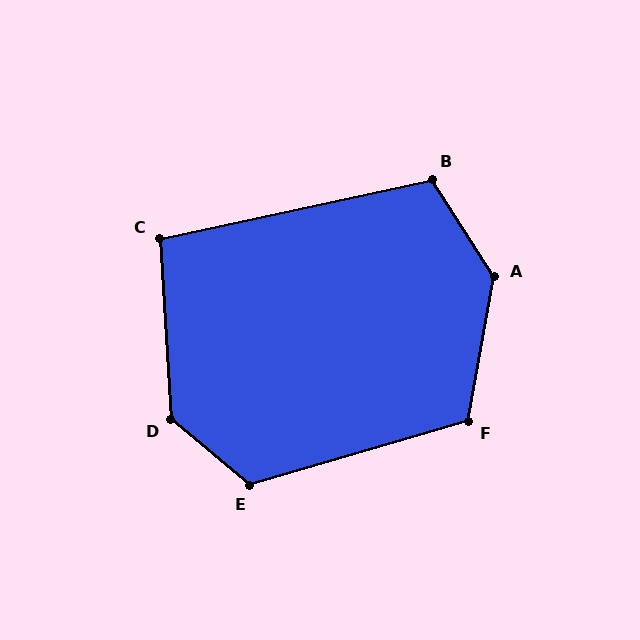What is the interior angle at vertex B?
Approximately 110 degrees (obtuse).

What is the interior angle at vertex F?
Approximately 116 degrees (obtuse).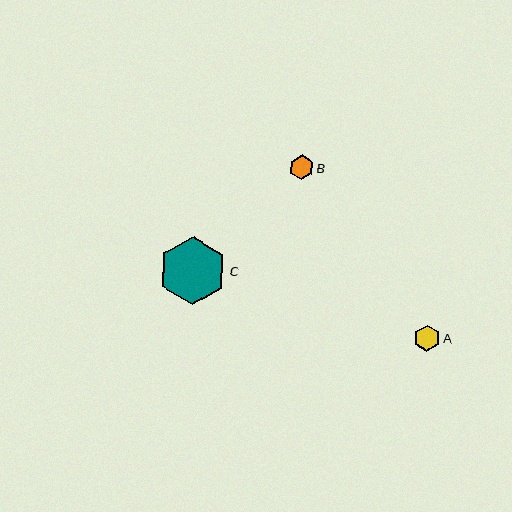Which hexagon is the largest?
Hexagon C is the largest with a size of approximately 68 pixels.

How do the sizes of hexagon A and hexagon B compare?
Hexagon A and hexagon B are approximately the same size.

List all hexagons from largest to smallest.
From largest to smallest: C, A, B.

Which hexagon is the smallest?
Hexagon B is the smallest with a size of approximately 25 pixels.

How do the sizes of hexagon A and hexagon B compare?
Hexagon A and hexagon B are approximately the same size.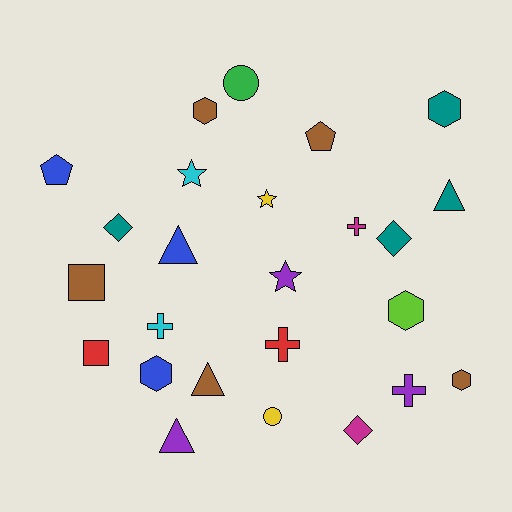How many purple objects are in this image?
There are 3 purple objects.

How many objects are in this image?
There are 25 objects.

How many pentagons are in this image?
There are 2 pentagons.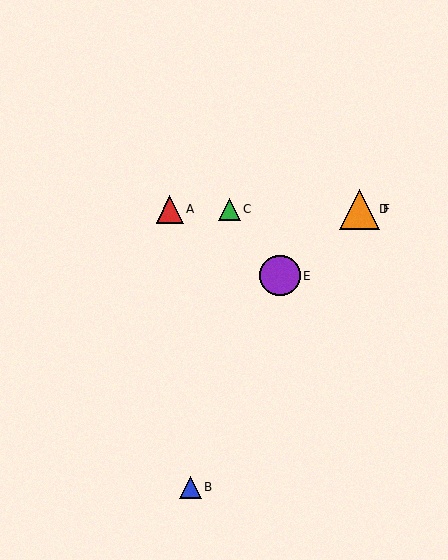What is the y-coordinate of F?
Object F is at y≈209.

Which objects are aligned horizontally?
Objects A, C, D, F are aligned horizontally.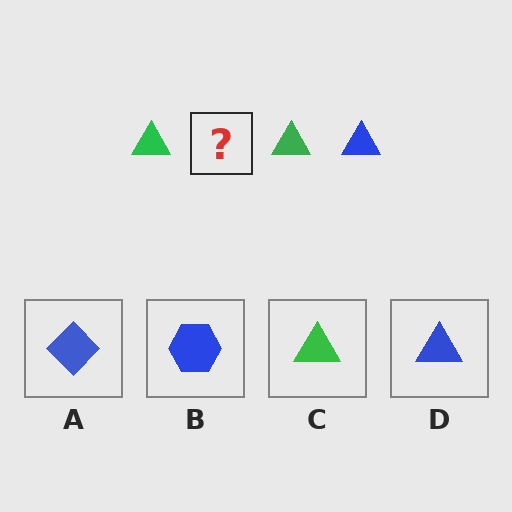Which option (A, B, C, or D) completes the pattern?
D.